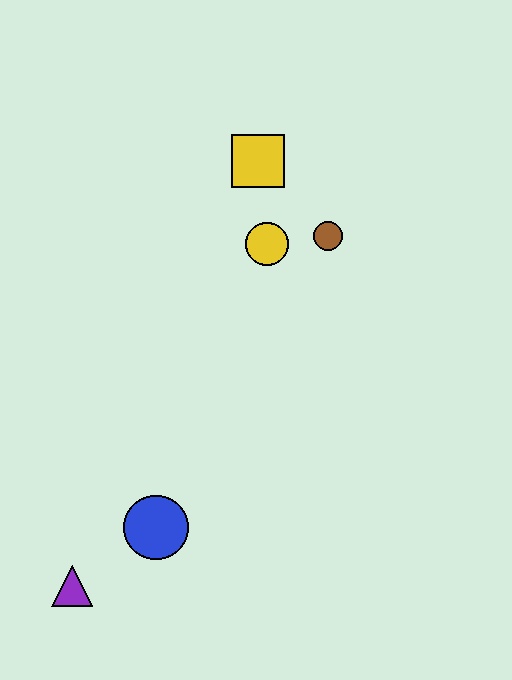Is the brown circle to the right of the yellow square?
Yes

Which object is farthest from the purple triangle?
The yellow square is farthest from the purple triangle.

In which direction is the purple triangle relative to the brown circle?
The purple triangle is below the brown circle.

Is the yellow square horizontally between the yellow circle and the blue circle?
Yes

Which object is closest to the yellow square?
The yellow circle is closest to the yellow square.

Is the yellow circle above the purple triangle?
Yes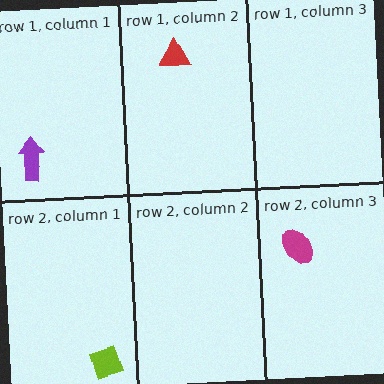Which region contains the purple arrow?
The row 1, column 1 region.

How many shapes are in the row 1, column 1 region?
1.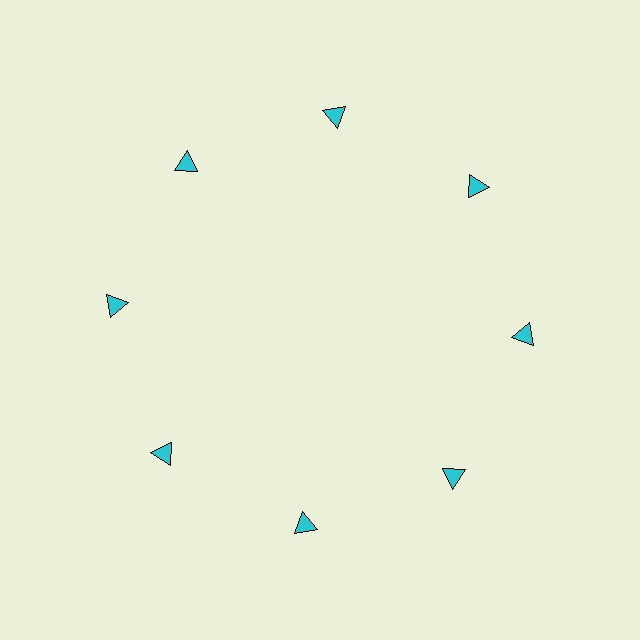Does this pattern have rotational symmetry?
Yes, this pattern has 8-fold rotational symmetry. It looks the same after rotating 45 degrees around the center.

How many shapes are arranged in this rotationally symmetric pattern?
There are 8 shapes, arranged in 8 groups of 1.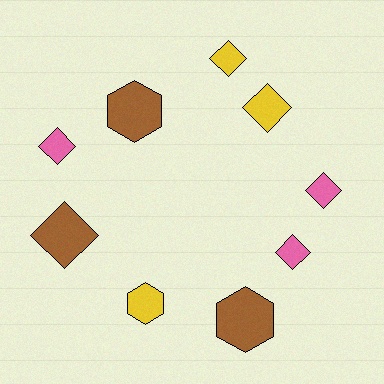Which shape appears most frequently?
Diamond, with 6 objects.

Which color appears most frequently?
Pink, with 3 objects.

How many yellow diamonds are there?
There are 2 yellow diamonds.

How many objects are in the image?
There are 9 objects.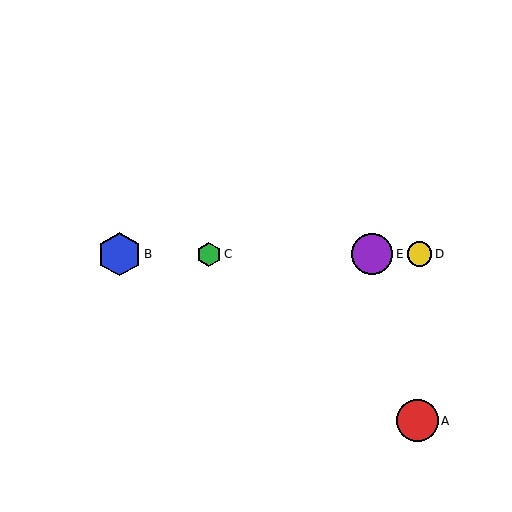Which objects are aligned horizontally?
Objects B, C, D, E are aligned horizontally.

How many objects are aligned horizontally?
4 objects (B, C, D, E) are aligned horizontally.